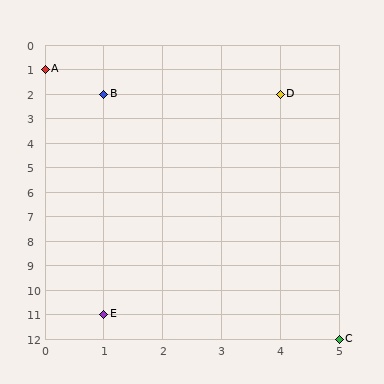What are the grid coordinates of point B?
Point B is at grid coordinates (1, 2).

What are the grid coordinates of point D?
Point D is at grid coordinates (4, 2).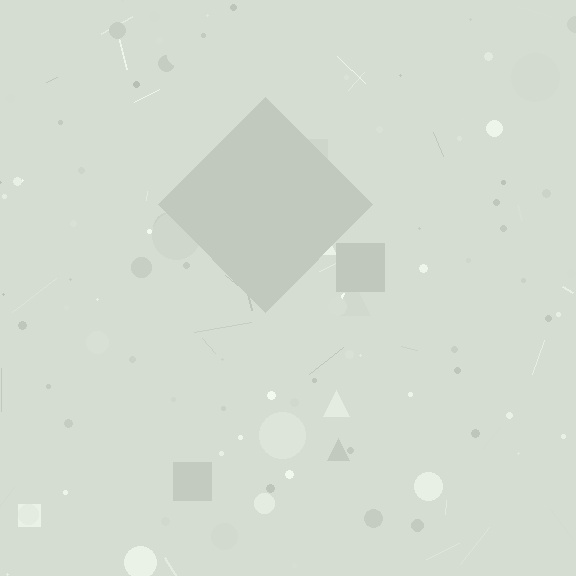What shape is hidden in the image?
A diamond is hidden in the image.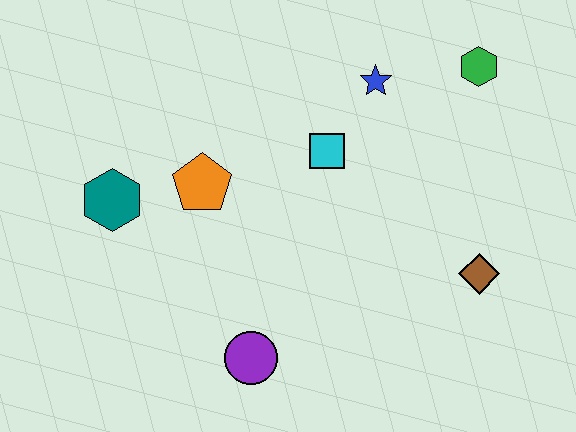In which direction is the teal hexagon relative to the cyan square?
The teal hexagon is to the left of the cyan square.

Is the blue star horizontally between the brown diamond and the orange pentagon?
Yes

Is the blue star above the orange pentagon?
Yes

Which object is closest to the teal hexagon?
The orange pentagon is closest to the teal hexagon.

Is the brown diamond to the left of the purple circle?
No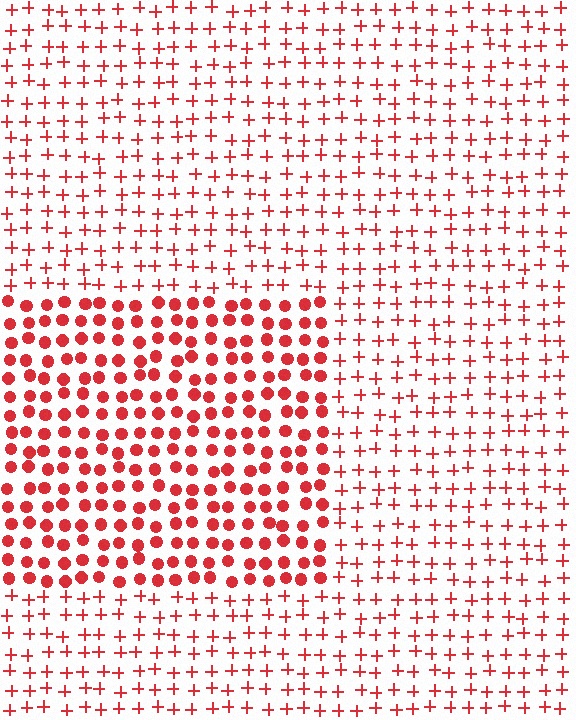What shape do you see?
I see a rectangle.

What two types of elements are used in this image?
The image uses circles inside the rectangle region and plus signs outside it.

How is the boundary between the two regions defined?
The boundary is defined by a change in element shape: circles inside vs. plus signs outside. All elements share the same color and spacing.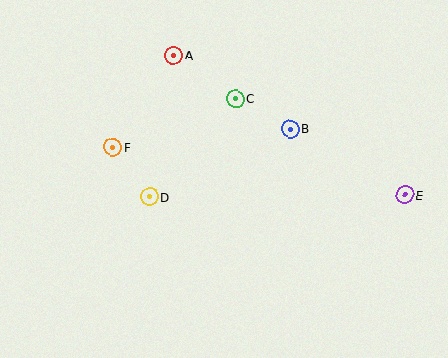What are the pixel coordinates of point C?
Point C is at (235, 99).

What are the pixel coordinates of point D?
Point D is at (149, 197).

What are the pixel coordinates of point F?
Point F is at (113, 147).